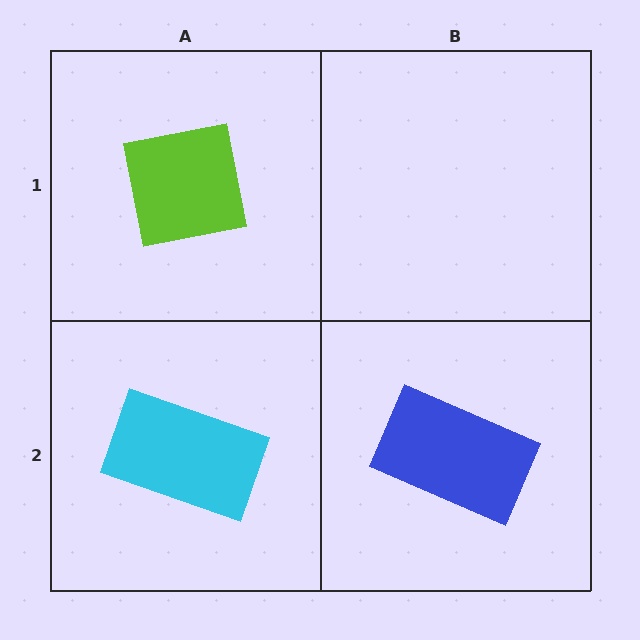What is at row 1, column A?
A lime square.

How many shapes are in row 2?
2 shapes.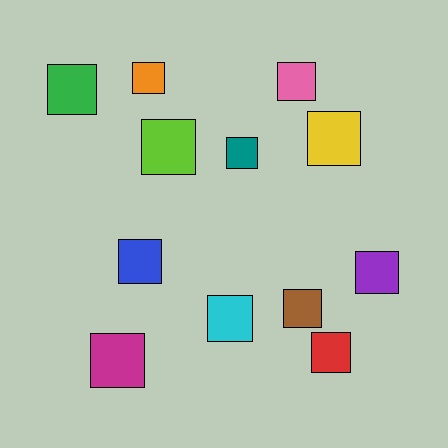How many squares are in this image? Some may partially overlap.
There are 12 squares.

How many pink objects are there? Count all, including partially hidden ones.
There is 1 pink object.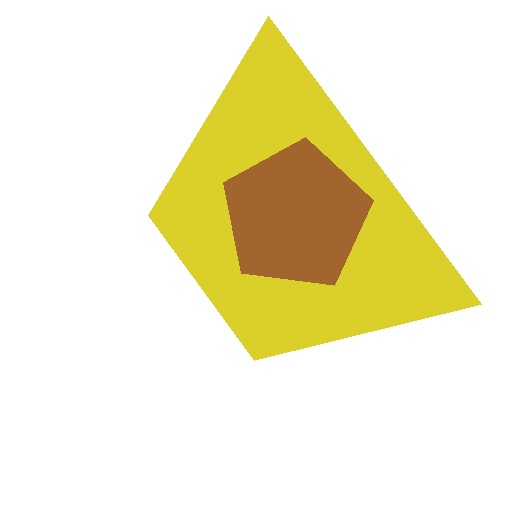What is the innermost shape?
The brown pentagon.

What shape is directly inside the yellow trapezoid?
The brown pentagon.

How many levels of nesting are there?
2.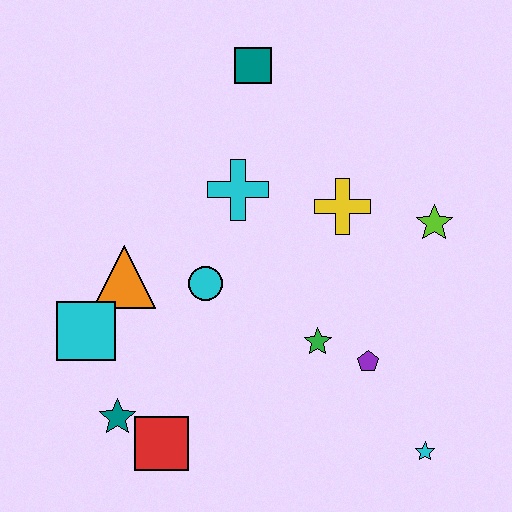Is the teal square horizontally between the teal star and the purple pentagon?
Yes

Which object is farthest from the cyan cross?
The cyan star is farthest from the cyan cross.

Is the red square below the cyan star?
No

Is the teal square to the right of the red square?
Yes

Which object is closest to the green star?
The purple pentagon is closest to the green star.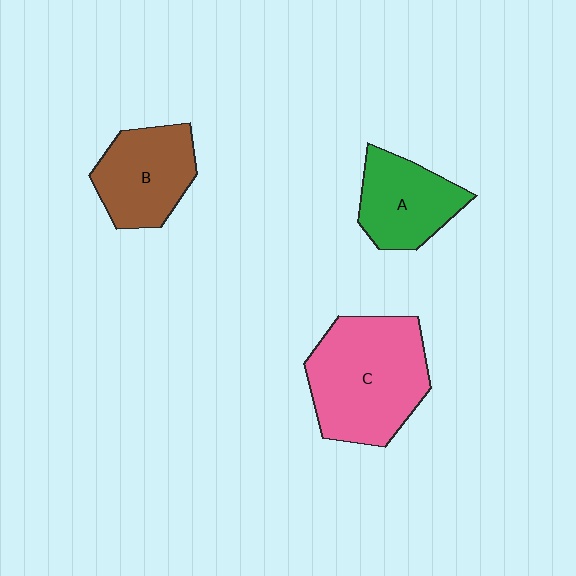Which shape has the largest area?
Shape C (pink).